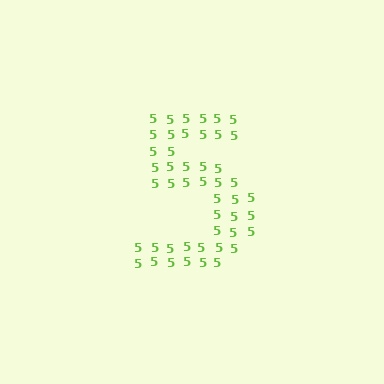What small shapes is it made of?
It is made of small digit 5's.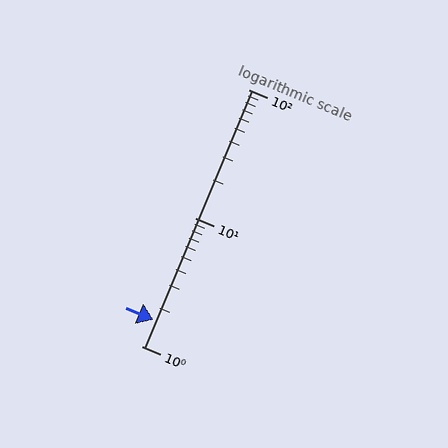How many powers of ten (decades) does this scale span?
The scale spans 2 decades, from 1 to 100.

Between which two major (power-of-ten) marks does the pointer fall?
The pointer is between 1 and 10.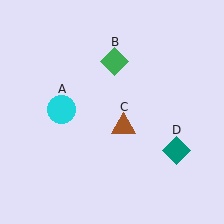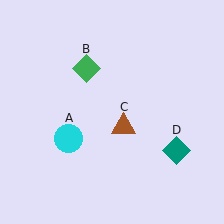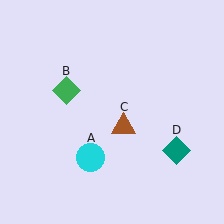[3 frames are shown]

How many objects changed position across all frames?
2 objects changed position: cyan circle (object A), green diamond (object B).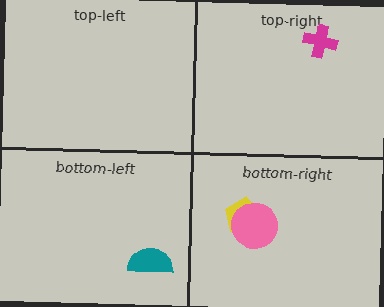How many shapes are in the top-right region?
1.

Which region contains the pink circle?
The bottom-right region.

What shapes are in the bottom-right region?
The yellow pentagon, the pink circle.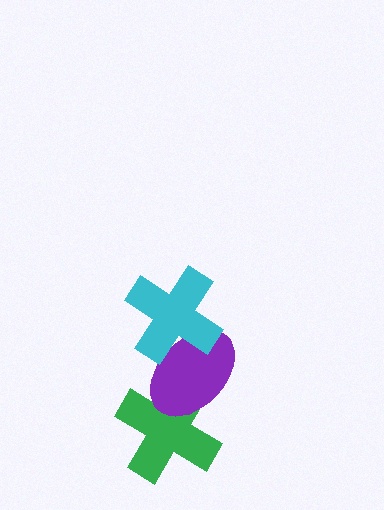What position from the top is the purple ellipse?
The purple ellipse is 2nd from the top.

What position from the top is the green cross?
The green cross is 3rd from the top.